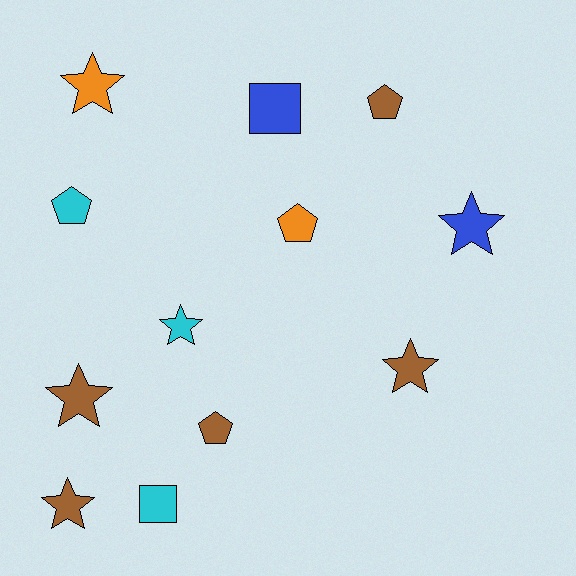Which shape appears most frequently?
Star, with 6 objects.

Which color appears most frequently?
Brown, with 5 objects.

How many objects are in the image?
There are 12 objects.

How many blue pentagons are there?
There are no blue pentagons.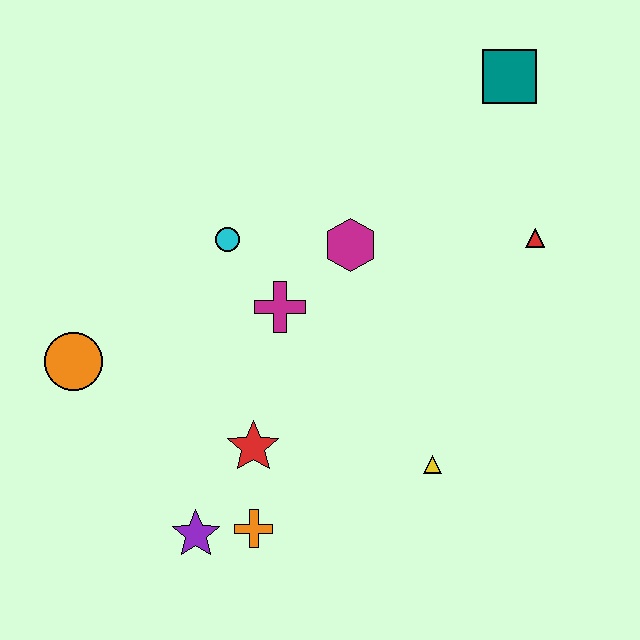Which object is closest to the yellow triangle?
The red star is closest to the yellow triangle.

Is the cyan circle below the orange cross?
No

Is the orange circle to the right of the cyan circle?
No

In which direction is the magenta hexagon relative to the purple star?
The magenta hexagon is above the purple star.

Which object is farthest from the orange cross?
The teal square is farthest from the orange cross.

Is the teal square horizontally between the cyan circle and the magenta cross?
No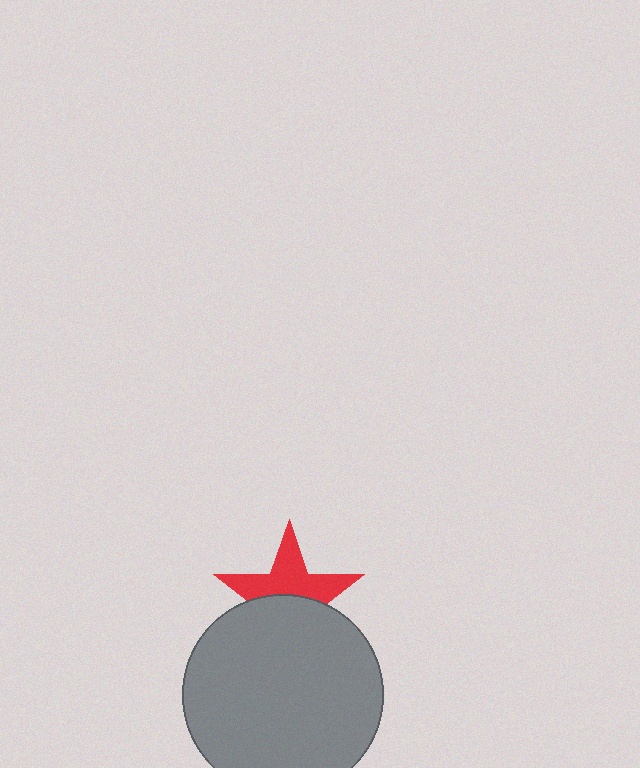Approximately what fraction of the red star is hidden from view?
Roughly 48% of the red star is hidden behind the gray circle.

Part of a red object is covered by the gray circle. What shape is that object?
It is a star.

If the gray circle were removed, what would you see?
You would see the complete red star.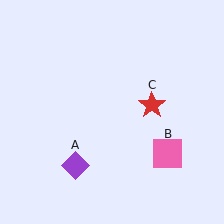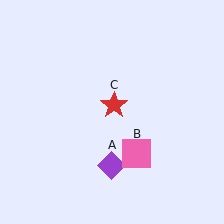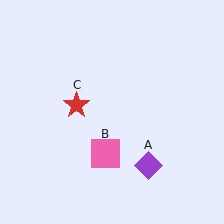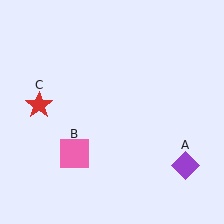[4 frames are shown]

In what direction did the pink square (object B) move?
The pink square (object B) moved left.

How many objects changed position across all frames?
3 objects changed position: purple diamond (object A), pink square (object B), red star (object C).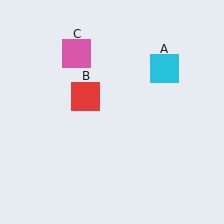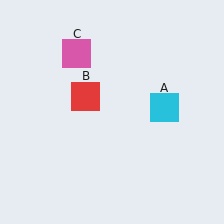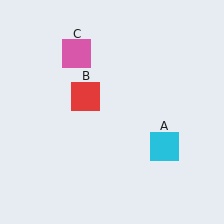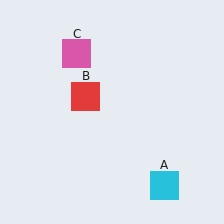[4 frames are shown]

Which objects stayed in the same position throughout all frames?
Red square (object B) and pink square (object C) remained stationary.